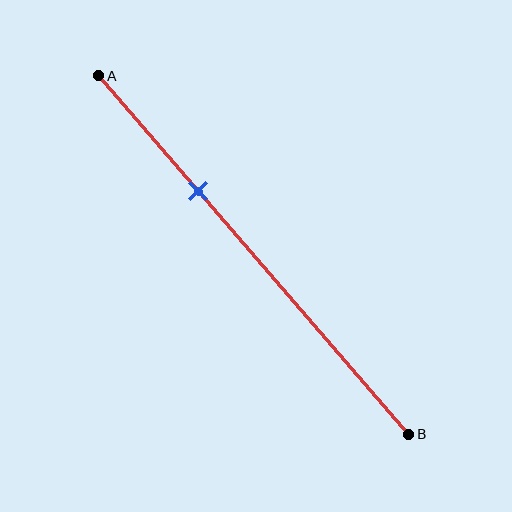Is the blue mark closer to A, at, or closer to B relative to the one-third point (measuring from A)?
The blue mark is approximately at the one-third point of segment AB.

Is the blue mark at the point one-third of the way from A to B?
Yes, the mark is approximately at the one-third point.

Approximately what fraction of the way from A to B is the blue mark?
The blue mark is approximately 30% of the way from A to B.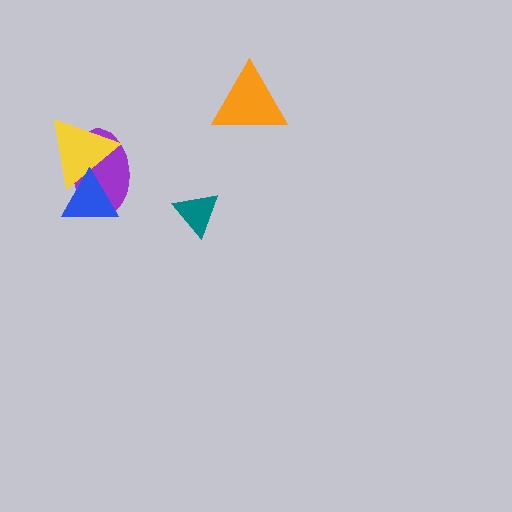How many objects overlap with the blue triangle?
2 objects overlap with the blue triangle.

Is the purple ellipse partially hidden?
Yes, it is partially covered by another shape.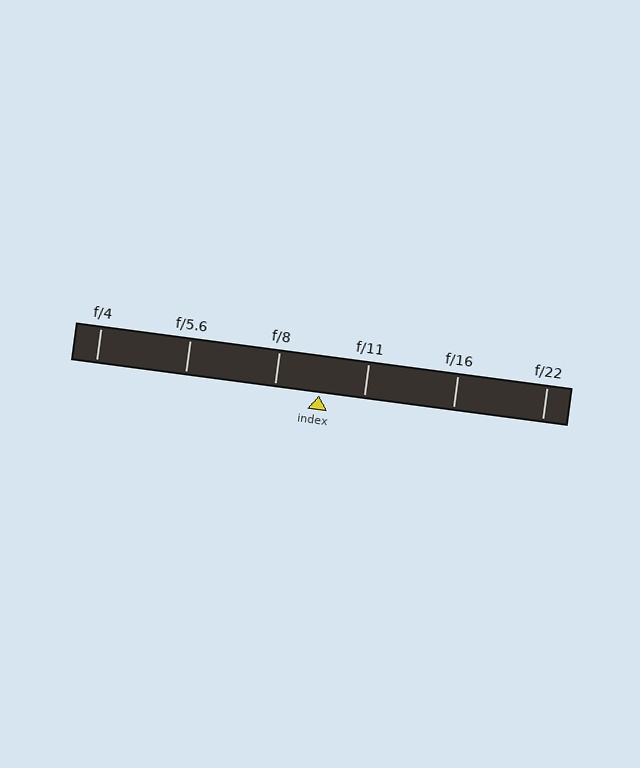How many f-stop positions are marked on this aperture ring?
There are 6 f-stop positions marked.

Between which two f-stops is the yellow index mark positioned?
The index mark is between f/8 and f/11.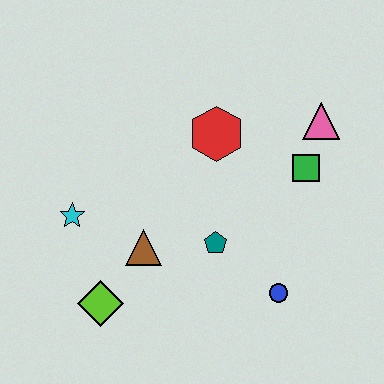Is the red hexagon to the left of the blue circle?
Yes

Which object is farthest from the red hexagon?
The lime diamond is farthest from the red hexagon.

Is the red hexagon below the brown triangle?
No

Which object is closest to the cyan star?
The brown triangle is closest to the cyan star.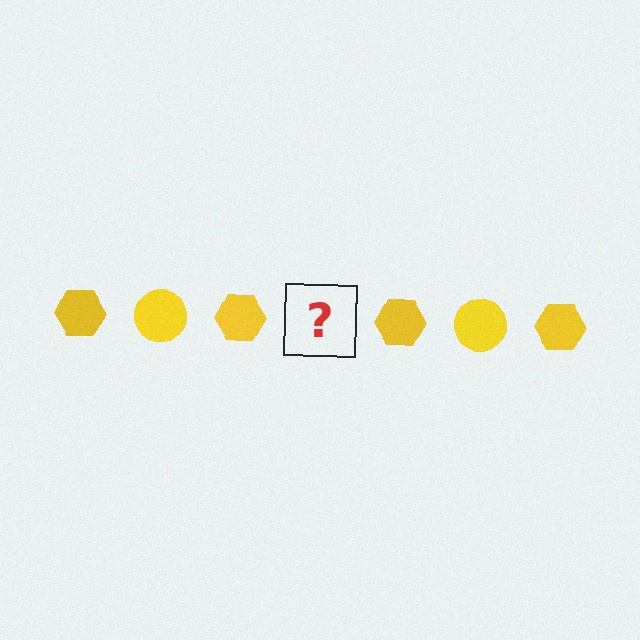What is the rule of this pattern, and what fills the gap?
The rule is that the pattern cycles through hexagon, circle shapes in yellow. The gap should be filled with a yellow circle.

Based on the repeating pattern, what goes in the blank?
The blank should be a yellow circle.